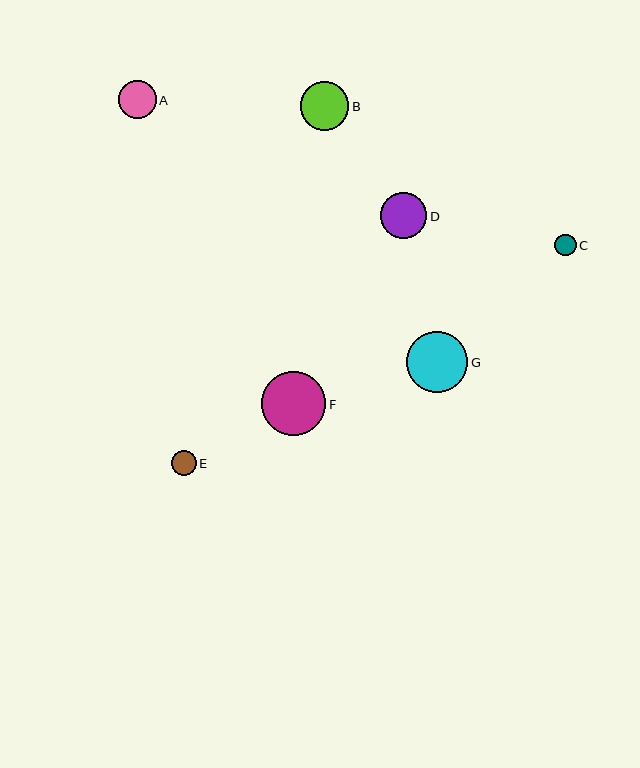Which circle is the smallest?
Circle C is the smallest with a size of approximately 22 pixels.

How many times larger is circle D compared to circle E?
Circle D is approximately 1.9 times the size of circle E.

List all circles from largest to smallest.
From largest to smallest: F, G, B, D, A, E, C.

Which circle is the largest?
Circle F is the largest with a size of approximately 64 pixels.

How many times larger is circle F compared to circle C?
Circle F is approximately 3.0 times the size of circle C.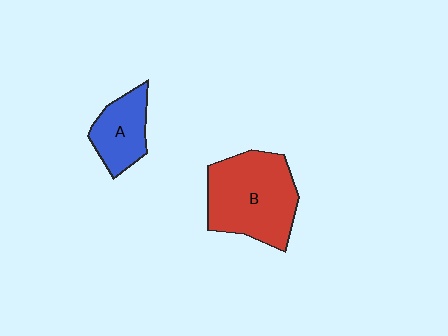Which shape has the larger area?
Shape B (red).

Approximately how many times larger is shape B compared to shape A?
Approximately 2.0 times.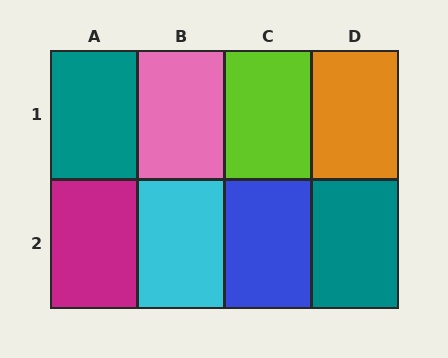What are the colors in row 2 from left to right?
Magenta, cyan, blue, teal.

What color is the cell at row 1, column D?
Orange.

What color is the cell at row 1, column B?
Pink.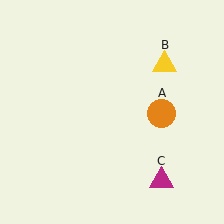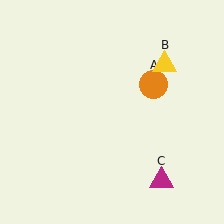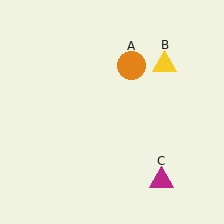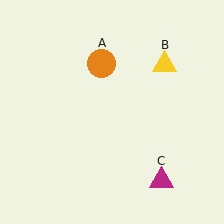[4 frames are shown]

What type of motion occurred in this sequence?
The orange circle (object A) rotated counterclockwise around the center of the scene.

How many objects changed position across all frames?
1 object changed position: orange circle (object A).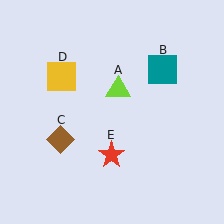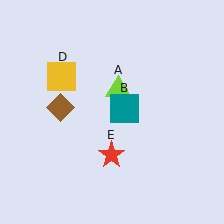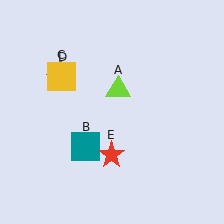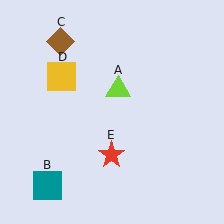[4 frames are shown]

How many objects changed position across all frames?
2 objects changed position: teal square (object B), brown diamond (object C).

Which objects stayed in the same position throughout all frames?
Lime triangle (object A) and yellow square (object D) and red star (object E) remained stationary.